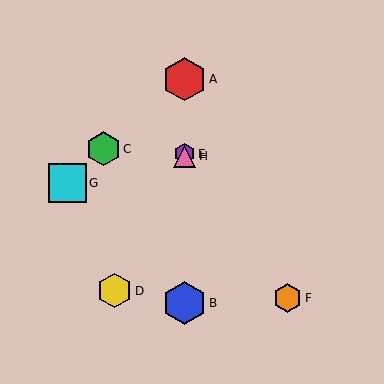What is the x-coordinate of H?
Object H is at x≈184.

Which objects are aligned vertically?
Objects A, B, E, H are aligned vertically.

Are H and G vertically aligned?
No, H is at x≈184 and G is at x≈67.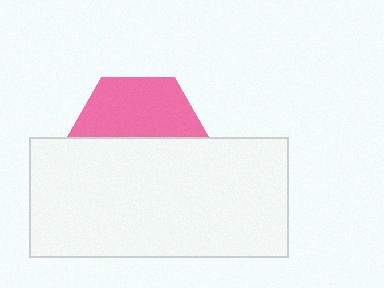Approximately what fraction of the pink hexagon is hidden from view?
Roughly 53% of the pink hexagon is hidden behind the white rectangle.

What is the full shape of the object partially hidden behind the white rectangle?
The partially hidden object is a pink hexagon.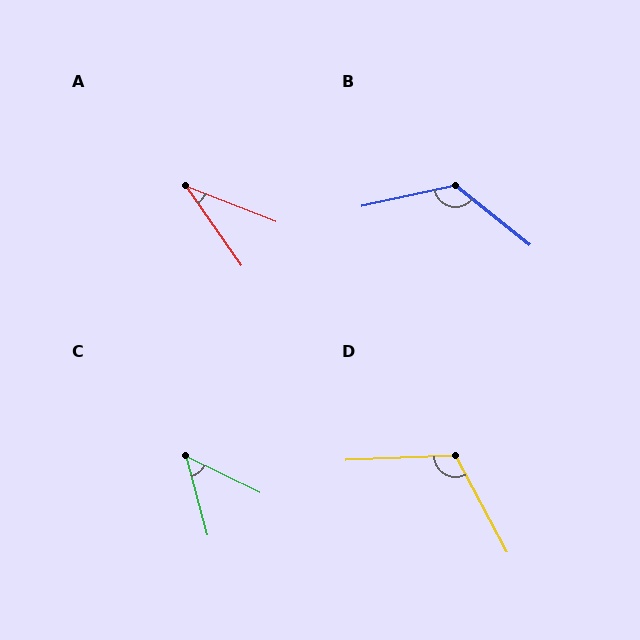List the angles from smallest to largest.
A (34°), C (49°), D (116°), B (129°).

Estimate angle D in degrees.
Approximately 116 degrees.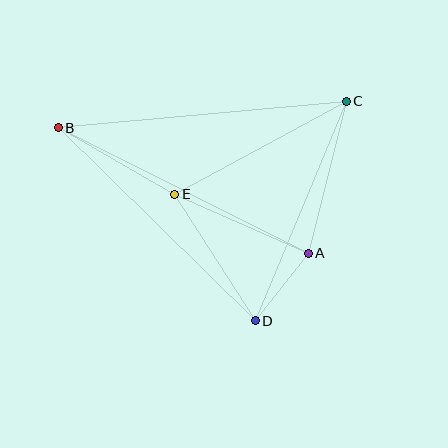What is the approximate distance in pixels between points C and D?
The distance between C and D is approximately 238 pixels.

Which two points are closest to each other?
Points A and D are closest to each other.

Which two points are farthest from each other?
Points B and C are farthest from each other.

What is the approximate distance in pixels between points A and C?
The distance between A and C is approximately 157 pixels.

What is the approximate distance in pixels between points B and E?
The distance between B and E is approximately 135 pixels.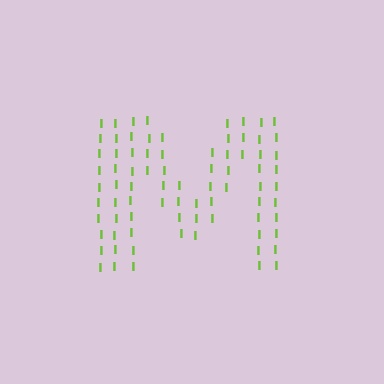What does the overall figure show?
The overall figure shows the letter M.